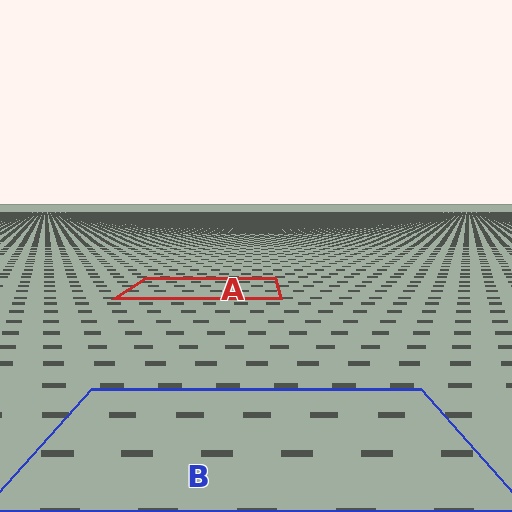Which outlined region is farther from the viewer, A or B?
Region A is farther from the viewer — the texture elements inside it appear smaller and more densely packed.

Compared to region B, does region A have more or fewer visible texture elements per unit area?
Region A has more texture elements per unit area — they are packed more densely because it is farther away.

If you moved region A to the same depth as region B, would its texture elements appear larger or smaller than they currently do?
They would appear larger. At a closer depth, the same texture elements are projected at a bigger on-screen size.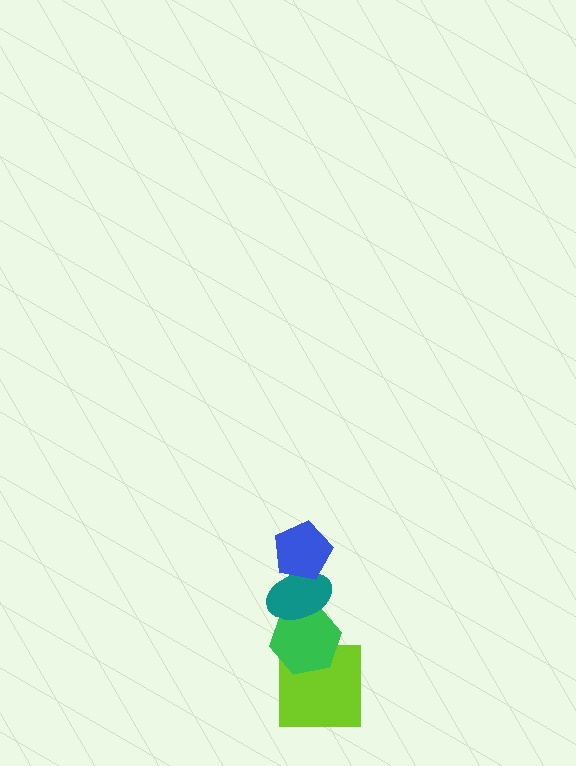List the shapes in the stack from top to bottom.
From top to bottom: the blue pentagon, the teal ellipse, the green hexagon, the lime square.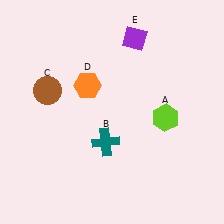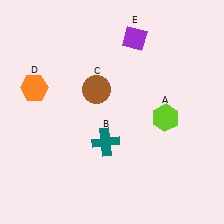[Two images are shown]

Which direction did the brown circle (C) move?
The brown circle (C) moved right.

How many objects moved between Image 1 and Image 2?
2 objects moved between the two images.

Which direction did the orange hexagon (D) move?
The orange hexagon (D) moved left.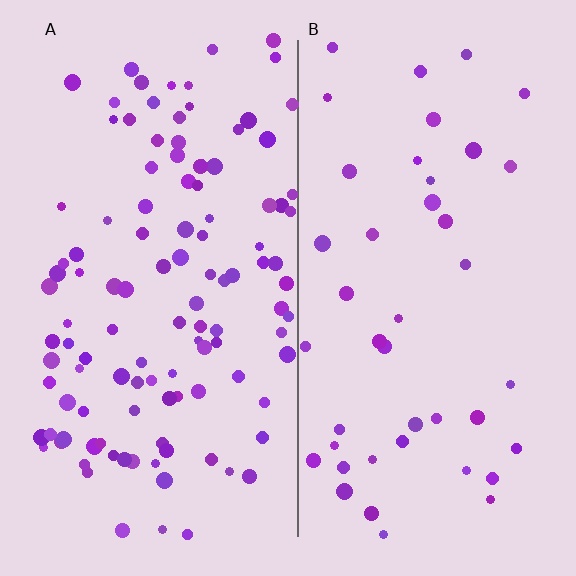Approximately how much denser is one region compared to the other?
Approximately 2.6× — region A over region B.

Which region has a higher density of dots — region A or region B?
A (the left).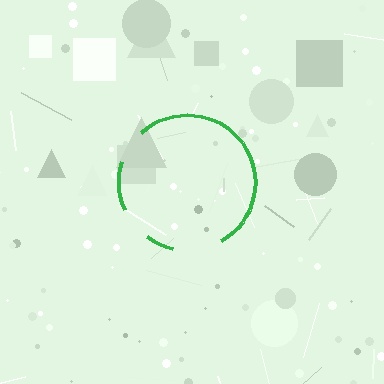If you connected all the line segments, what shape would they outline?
They would outline a circle.